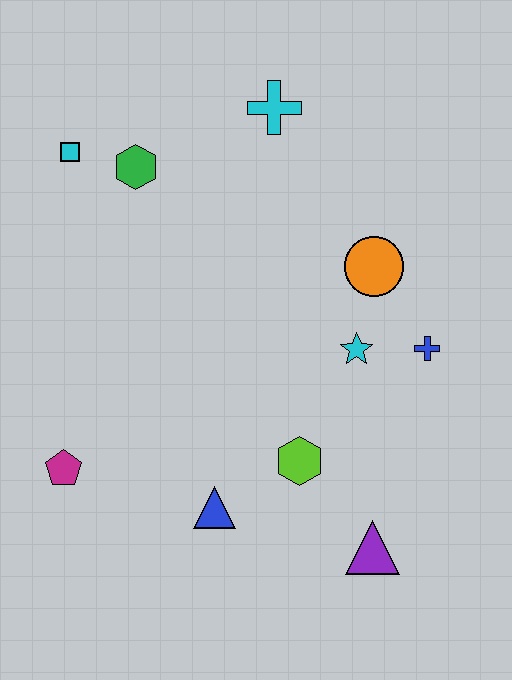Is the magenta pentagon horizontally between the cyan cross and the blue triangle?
No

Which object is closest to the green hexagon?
The cyan square is closest to the green hexagon.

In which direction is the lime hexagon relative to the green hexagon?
The lime hexagon is below the green hexagon.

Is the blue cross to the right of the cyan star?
Yes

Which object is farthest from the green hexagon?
The purple triangle is farthest from the green hexagon.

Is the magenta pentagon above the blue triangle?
Yes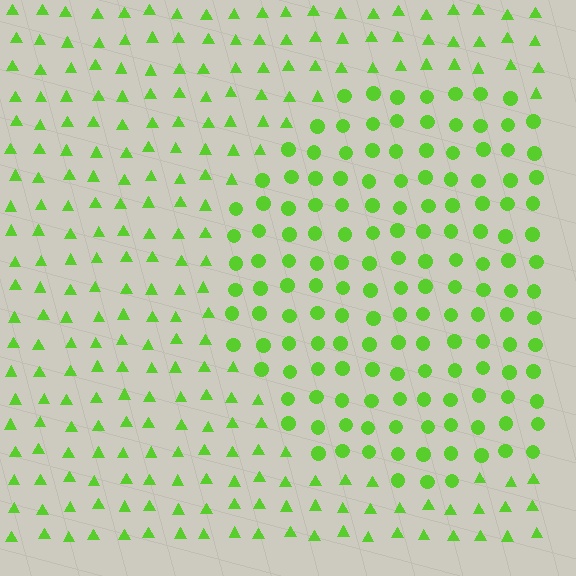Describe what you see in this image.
The image is filled with small lime elements arranged in a uniform grid. A circle-shaped region contains circles, while the surrounding area contains triangles. The boundary is defined purely by the change in element shape.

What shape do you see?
I see a circle.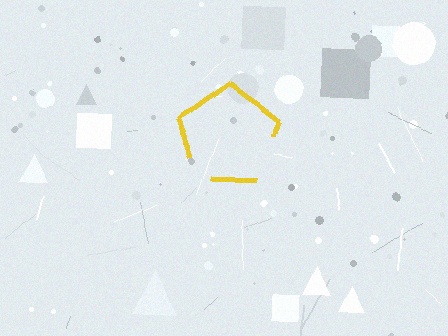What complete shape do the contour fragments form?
The contour fragments form a pentagon.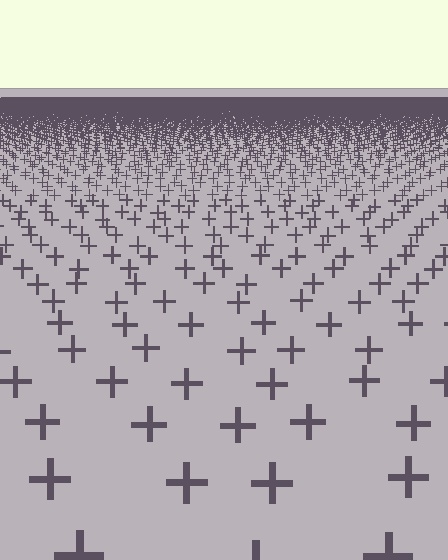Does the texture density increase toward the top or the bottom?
Density increases toward the top.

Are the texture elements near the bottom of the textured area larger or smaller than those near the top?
Larger. Near the bottom, elements are closer to the viewer and appear at a bigger on-screen size.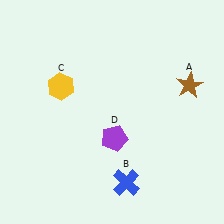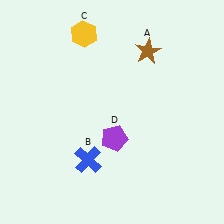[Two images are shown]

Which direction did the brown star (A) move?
The brown star (A) moved left.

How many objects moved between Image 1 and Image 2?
3 objects moved between the two images.